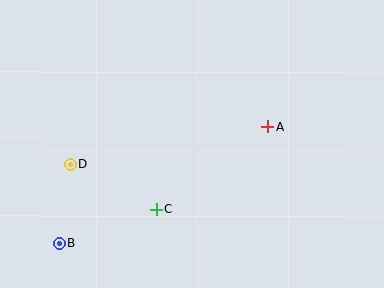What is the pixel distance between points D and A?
The distance between D and A is 201 pixels.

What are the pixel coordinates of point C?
Point C is at (156, 209).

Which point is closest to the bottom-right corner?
Point A is closest to the bottom-right corner.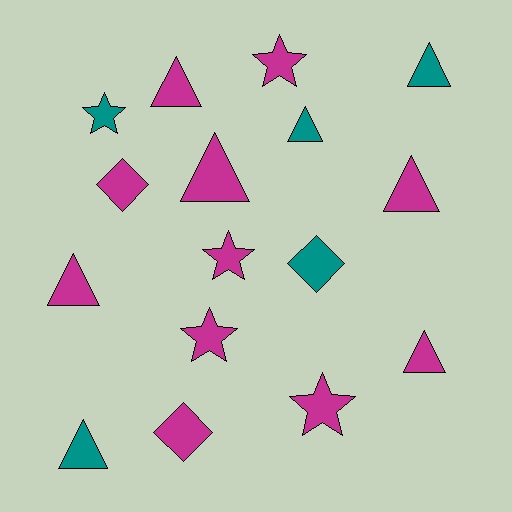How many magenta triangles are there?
There are 5 magenta triangles.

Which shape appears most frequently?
Triangle, with 8 objects.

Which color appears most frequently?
Magenta, with 11 objects.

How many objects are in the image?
There are 16 objects.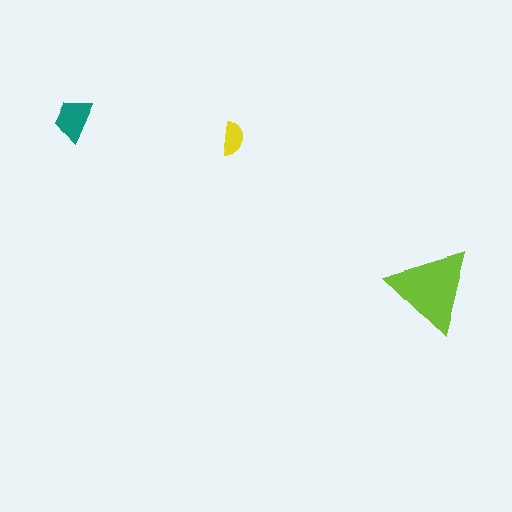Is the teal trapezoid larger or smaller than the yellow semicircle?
Larger.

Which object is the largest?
The lime triangle.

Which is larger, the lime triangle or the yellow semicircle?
The lime triangle.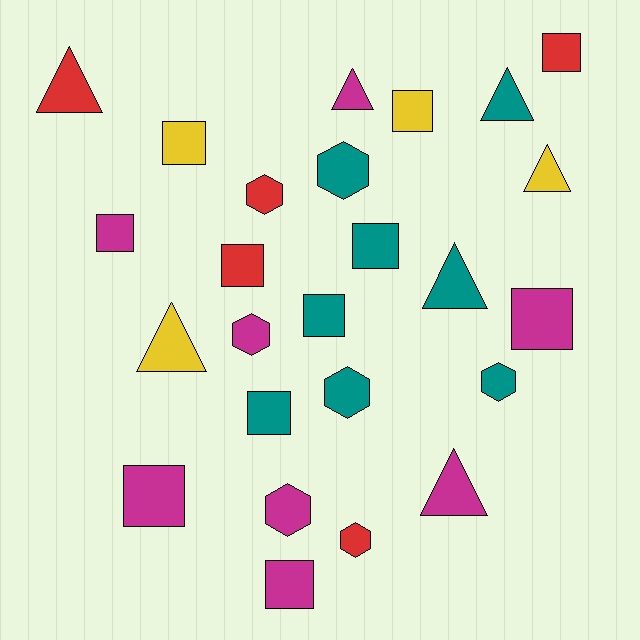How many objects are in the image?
There are 25 objects.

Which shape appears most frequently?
Square, with 11 objects.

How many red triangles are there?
There is 1 red triangle.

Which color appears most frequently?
Magenta, with 8 objects.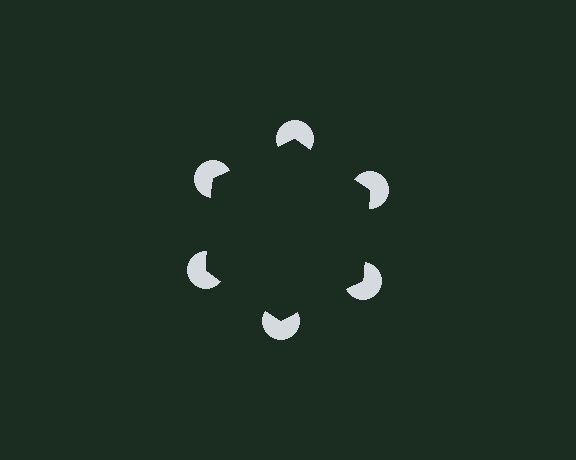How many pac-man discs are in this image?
There are 6 — one at each vertex of the illusory hexagon.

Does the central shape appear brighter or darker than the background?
It typically appears slightly darker than the background, even though no actual brightness change is drawn.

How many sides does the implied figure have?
6 sides.